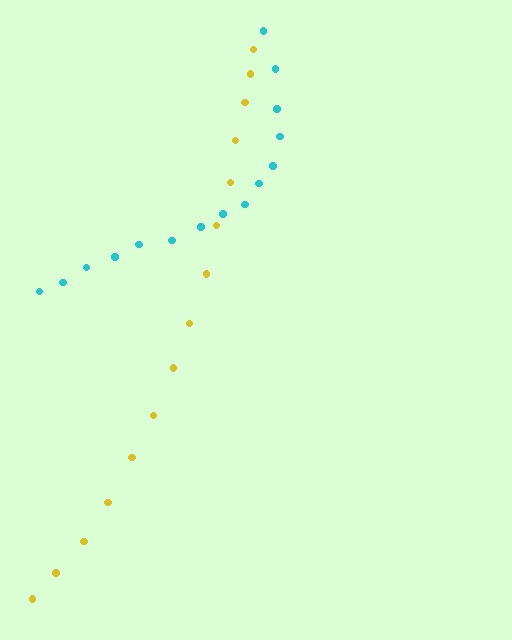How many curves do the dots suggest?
There are 2 distinct paths.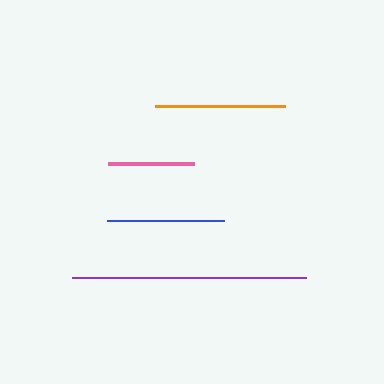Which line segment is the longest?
The purple line is the longest at approximately 233 pixels.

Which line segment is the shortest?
The pink line is the shortest at approximately 86 pixels.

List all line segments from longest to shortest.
From longest to shortest: purple, orange, blue, pink.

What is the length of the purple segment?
The purple segment is approximately 233 pixels long.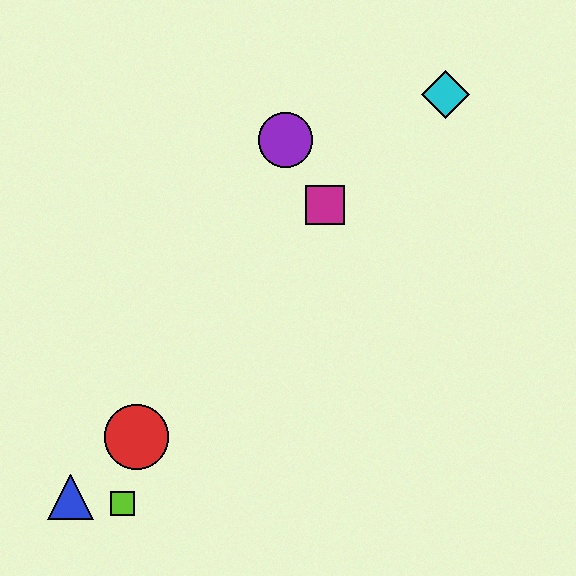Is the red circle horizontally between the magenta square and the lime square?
Yes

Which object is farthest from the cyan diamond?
The blue triangle is farthest from the cyan diamond.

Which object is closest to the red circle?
The lime square is closest to the red circle.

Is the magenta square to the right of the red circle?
Yes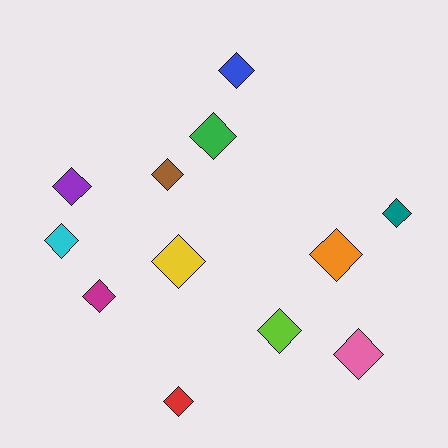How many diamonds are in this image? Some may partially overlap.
There are 12 diamonds.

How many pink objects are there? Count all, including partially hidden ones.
There is 1 pink object.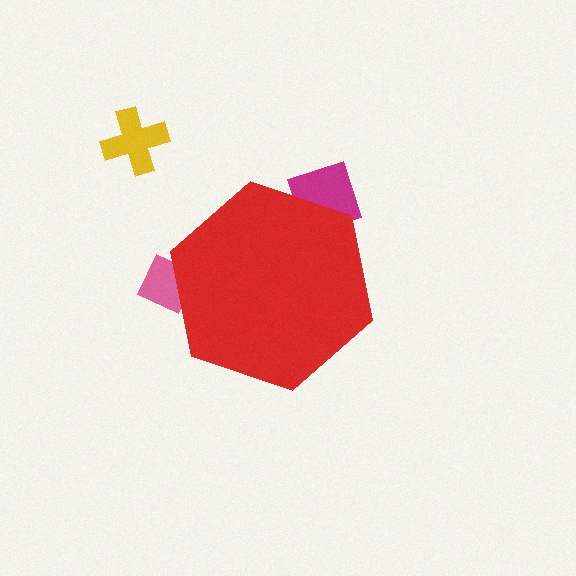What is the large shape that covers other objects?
A red hexagon.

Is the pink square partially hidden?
Yes, the pink square is partially hidden behind the red hexagon.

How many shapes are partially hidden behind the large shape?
2 shapes are partially hidden.